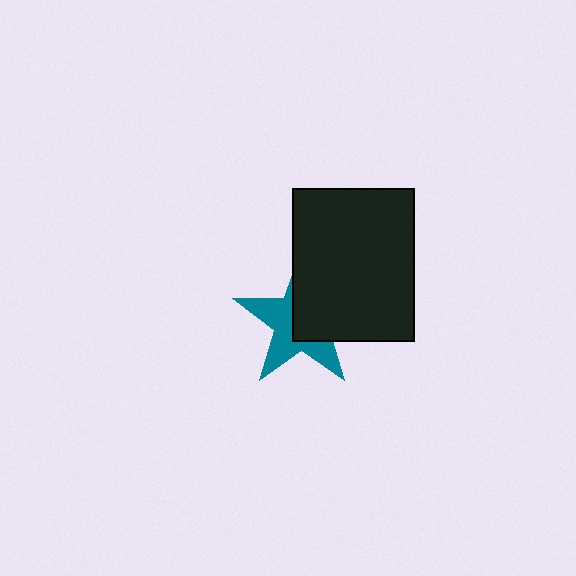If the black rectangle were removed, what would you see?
You would see the complete teal star.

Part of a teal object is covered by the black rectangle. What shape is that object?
It is a star.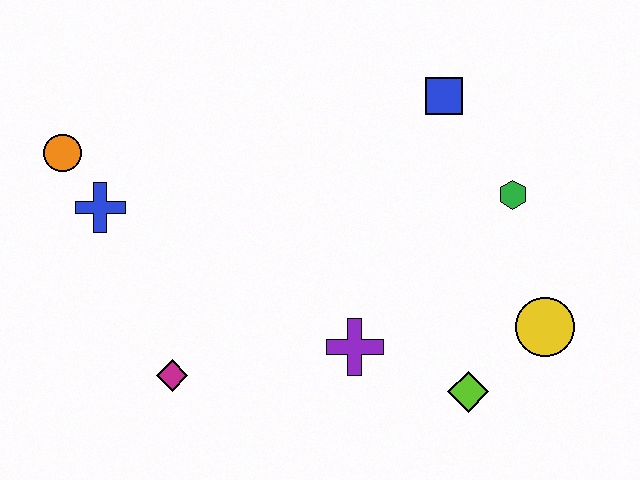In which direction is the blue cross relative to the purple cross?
The blue cross is to the left of the purple cross.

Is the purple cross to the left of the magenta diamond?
No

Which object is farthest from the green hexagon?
The orange circle is farthest from the green hexagon.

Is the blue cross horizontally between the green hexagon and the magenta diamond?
No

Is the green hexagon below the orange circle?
Yes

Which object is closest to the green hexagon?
The blue square is closest to the green hexagon.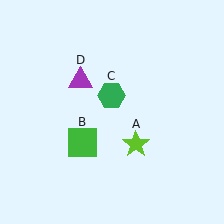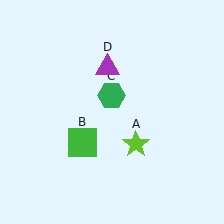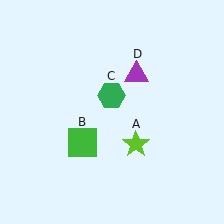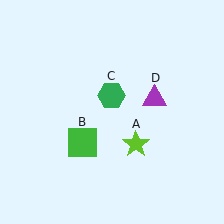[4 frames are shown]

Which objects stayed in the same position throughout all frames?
Lime star (object A) and green square (object B) and green hexagon (object C) remained stationary.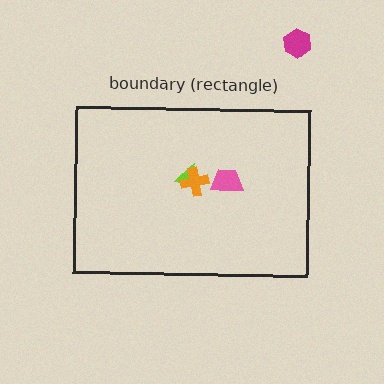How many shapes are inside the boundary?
3 inside, 1 outside.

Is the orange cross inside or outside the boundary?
Inside.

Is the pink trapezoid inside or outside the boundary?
Inside.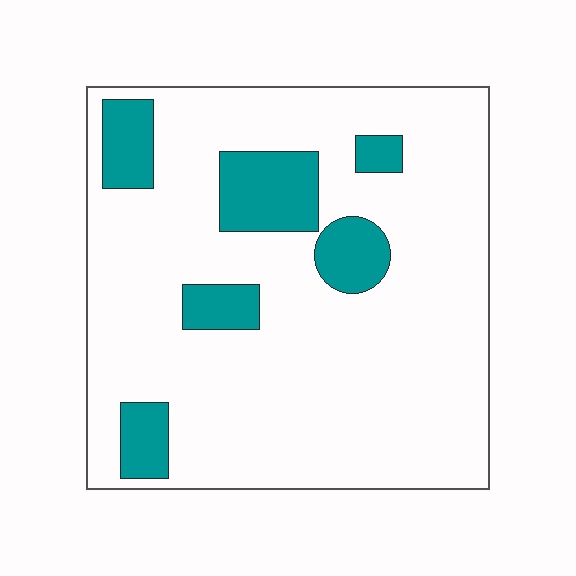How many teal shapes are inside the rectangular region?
6.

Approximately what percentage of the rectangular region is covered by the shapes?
Approximately 15%.